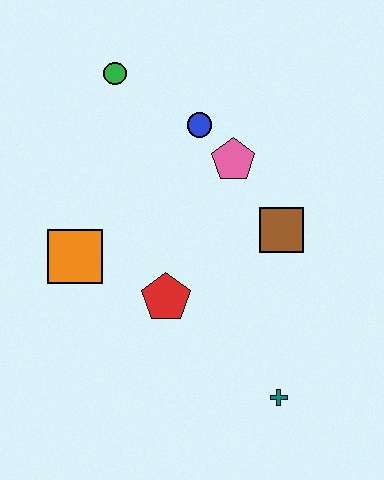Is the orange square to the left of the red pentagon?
Yes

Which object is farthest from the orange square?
The teal cross is farthest from the orange square.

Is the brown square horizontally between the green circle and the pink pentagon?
No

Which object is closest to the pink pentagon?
The blue circle is closest to the pink pentagon.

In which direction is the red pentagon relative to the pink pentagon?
The red pentagon is below the pink pentagon.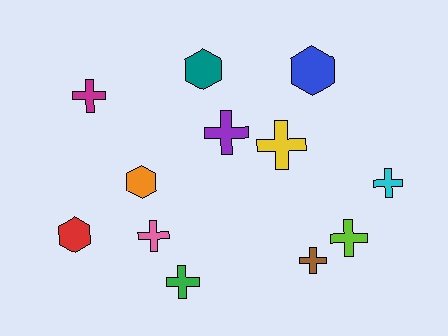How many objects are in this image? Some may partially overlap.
There are 12 objects.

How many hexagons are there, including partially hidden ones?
There are 4 hexagons.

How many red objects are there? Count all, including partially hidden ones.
There is 1 red object.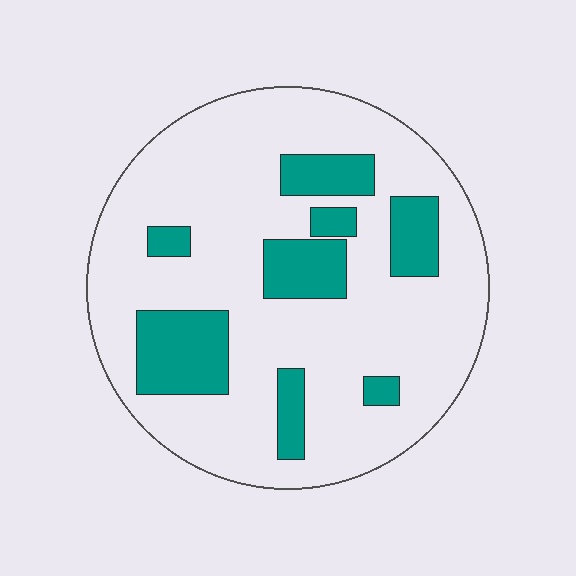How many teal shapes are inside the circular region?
8.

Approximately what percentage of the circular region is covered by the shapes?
Approximately 20%.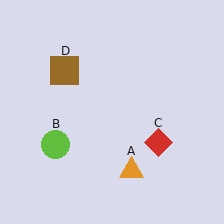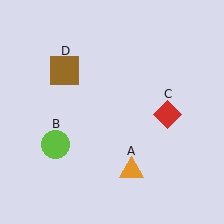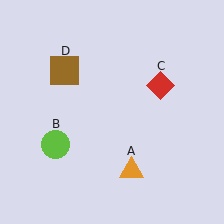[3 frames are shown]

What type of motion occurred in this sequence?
The red diamond (object C) rotated counterclockwise around the center of the scene.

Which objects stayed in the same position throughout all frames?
Orange triangle (object A) and lime circle (object B) and brown square (object D) remained stationary.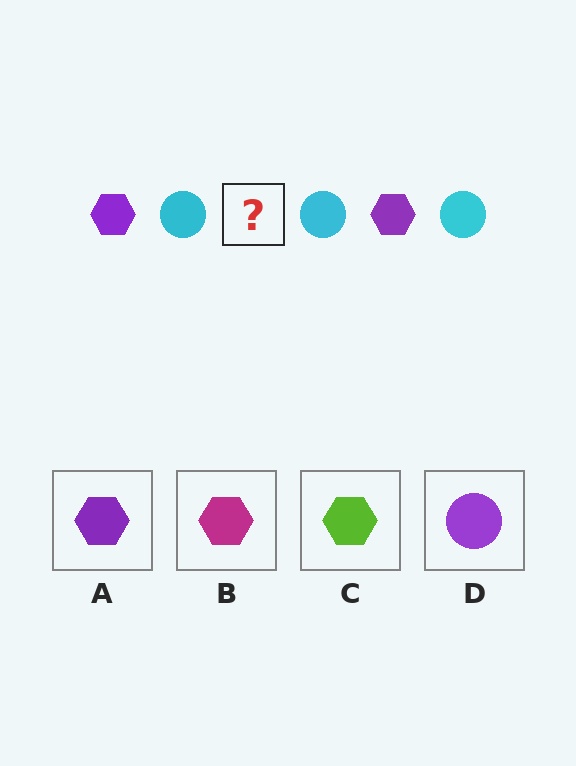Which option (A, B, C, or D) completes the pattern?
A.